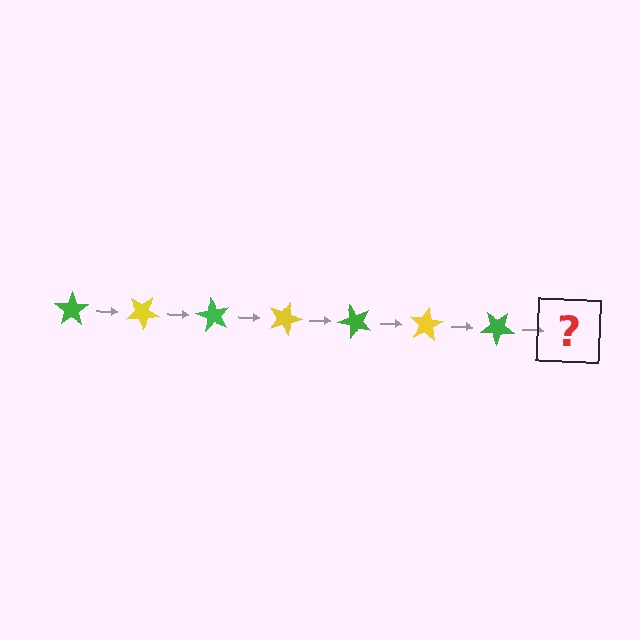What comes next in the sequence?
The next element should be a yellow star, rotated 210 degrees from the start.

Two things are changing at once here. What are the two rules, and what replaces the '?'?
The two rules are that it rotates 30 degrees each step and the color cycles through green and yellow. The '?' should be a yellow star, rotated 210 degrees from the start.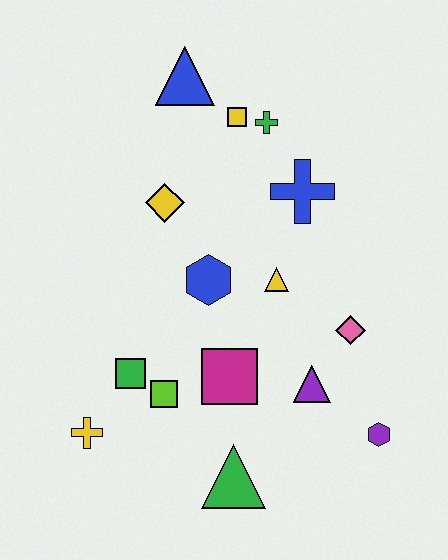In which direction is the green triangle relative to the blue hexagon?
The green triangle is below the blue hexagon.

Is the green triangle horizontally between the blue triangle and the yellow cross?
No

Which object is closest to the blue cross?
The green cross is closest to the blue cross.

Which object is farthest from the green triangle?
The blue triangle is farthest from the green triangle.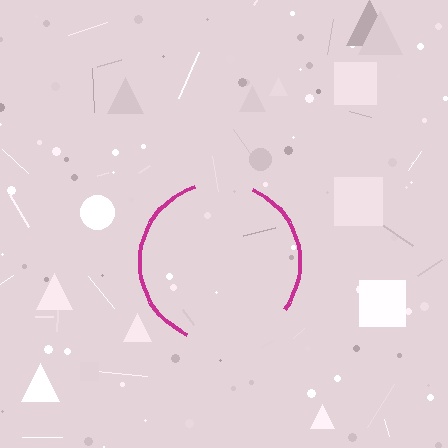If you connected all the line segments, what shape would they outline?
They would outline a circle.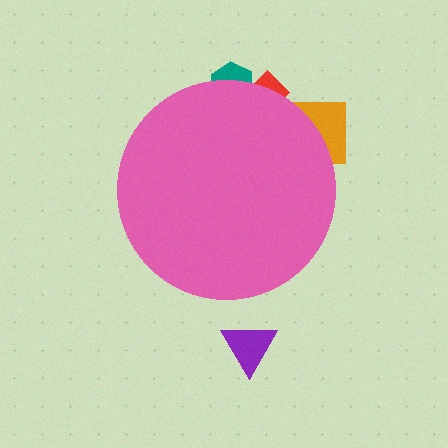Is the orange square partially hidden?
Yes, the orange square is partially hidden behind the pink circle.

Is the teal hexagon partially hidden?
Yes, the teal hexagon is partially hidden behind the pink circle.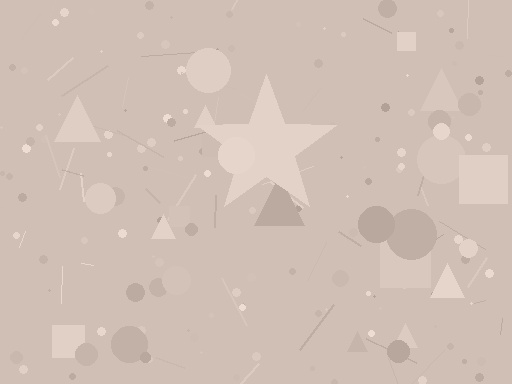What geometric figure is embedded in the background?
A star is embedded in the background.